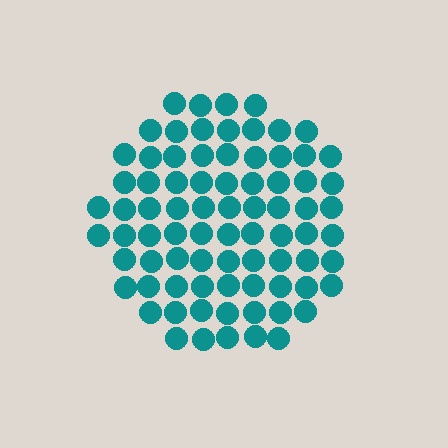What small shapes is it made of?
It is made of small circles.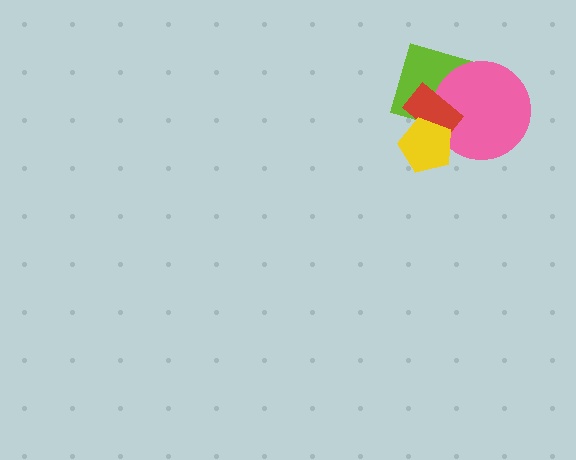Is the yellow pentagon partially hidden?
No, no other shape covers it.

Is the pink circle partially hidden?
Yes, it is partially covered by another shape.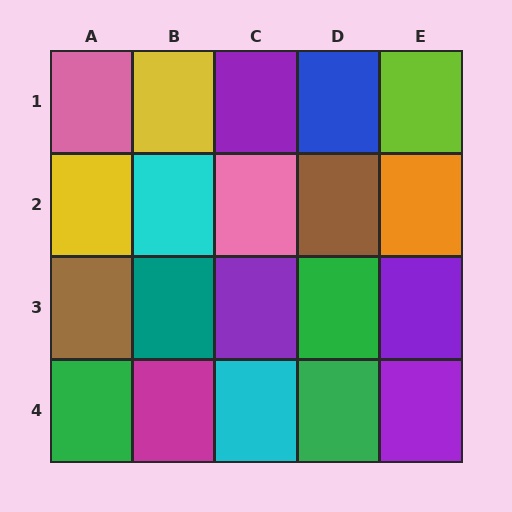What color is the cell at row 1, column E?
Lime.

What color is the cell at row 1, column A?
Pink.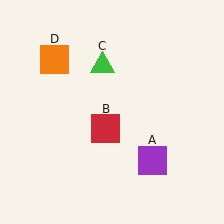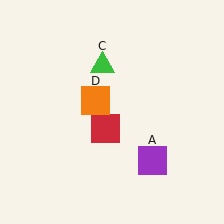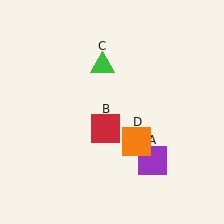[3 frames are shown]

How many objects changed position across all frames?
1 object changed position: orange square (object D).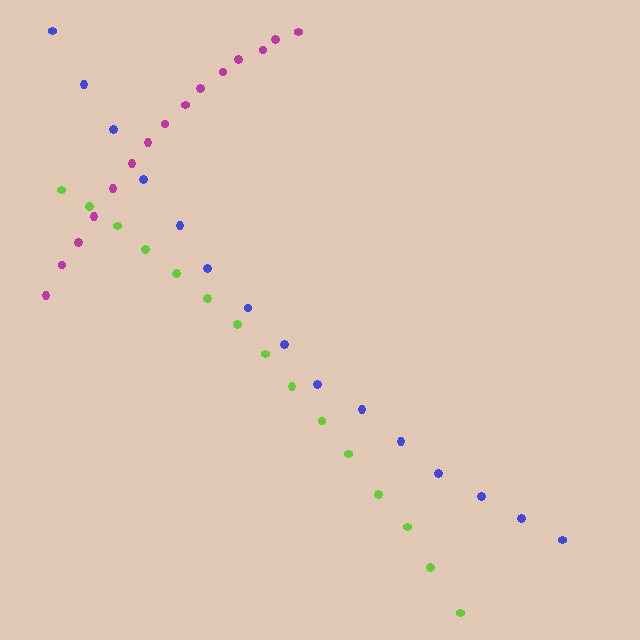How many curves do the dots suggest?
There are 3 distinct paths.